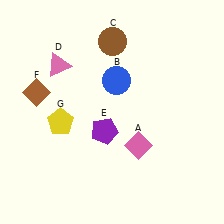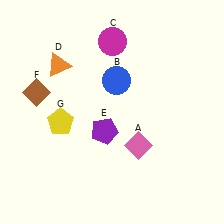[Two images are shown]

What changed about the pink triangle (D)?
In Image 1, D is pink. In Image 2, it changed to orange.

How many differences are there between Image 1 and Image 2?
There are 2 differences between the two images.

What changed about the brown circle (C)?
In Image 1, C is brown. In Image 2, it changed to magenta.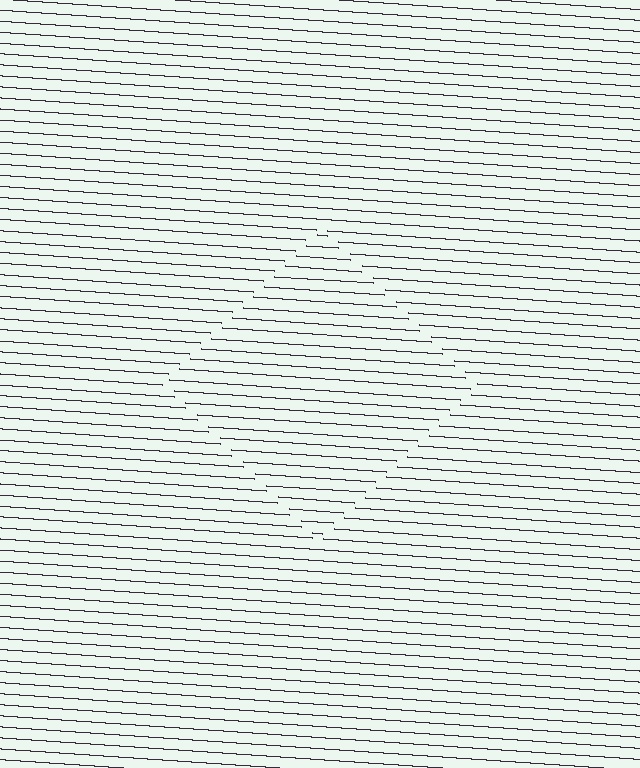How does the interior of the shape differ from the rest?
The interior of the shape contains the same grating, shifted by half a period — the contour is defined by the phase discontinuity where line-ends from the inner and outer gratings abut.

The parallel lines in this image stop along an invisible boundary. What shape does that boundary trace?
An illusory square. The interior of the shape contains the same grating, shifted by half a period — the contour is defined by the phase discontinuity where line-ends from the inner and outer gratings abut.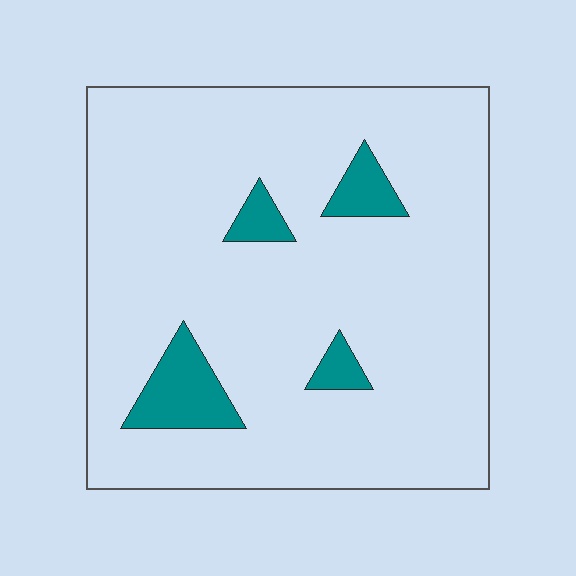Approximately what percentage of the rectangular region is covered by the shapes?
Approximately 10%.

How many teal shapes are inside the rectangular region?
4.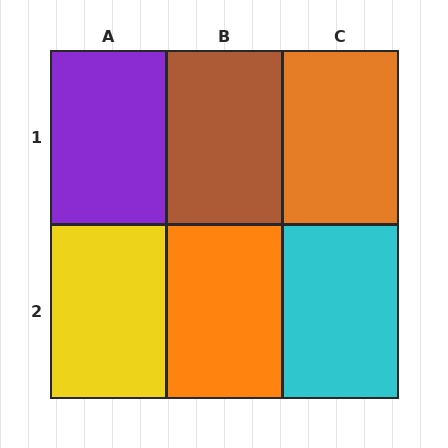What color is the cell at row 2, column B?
Orange.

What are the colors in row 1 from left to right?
Purple, brown, orange.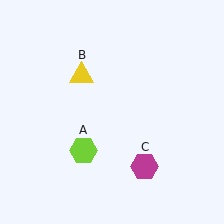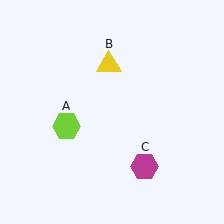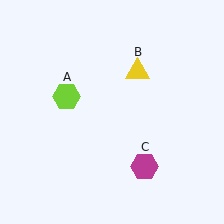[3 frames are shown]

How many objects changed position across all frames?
2 objects changed position: lime hexagon (object A), yellow triangle (object B).